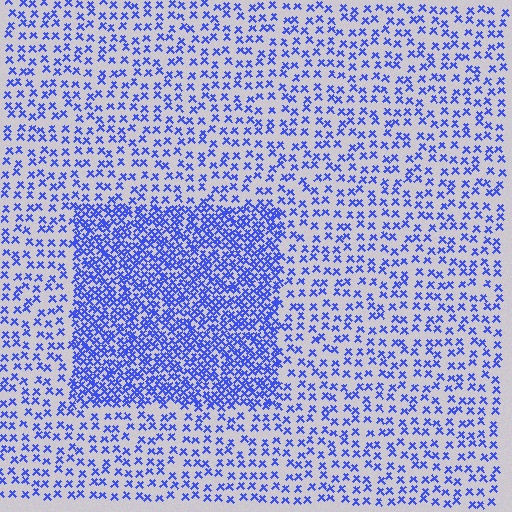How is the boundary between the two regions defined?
The boundary is defined by a change in element density (approximately 2.4x ratio). All elements are the same color, size, and shape.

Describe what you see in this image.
The image contains small blue elements arranged at two different densities. A rectangle-shaped region is visible where the elements are more densely packed than the surrounding area.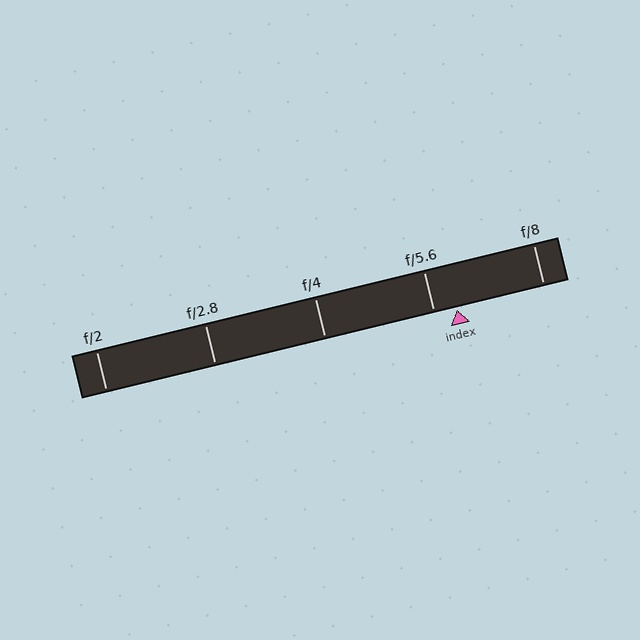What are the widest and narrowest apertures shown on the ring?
The widest aperture shown is f/2 and the narrowest is f/8.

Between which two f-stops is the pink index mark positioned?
The index mark is between f/5.6 and f/8.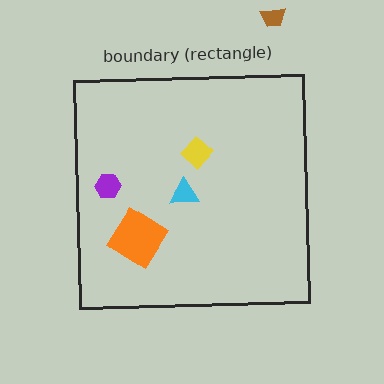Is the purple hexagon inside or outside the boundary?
Inside.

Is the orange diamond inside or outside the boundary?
Inside.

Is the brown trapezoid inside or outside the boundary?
Outside.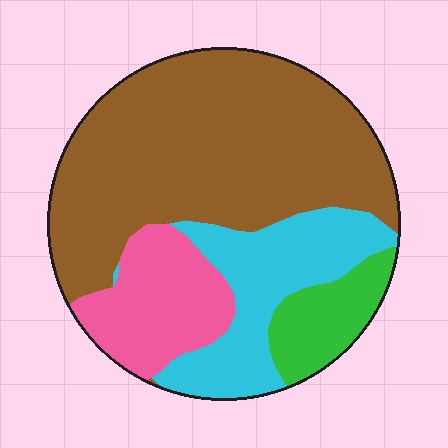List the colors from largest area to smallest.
From largest to smallest: brown, cyan, pink, green.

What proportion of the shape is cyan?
Cyan covers 20% of the shape.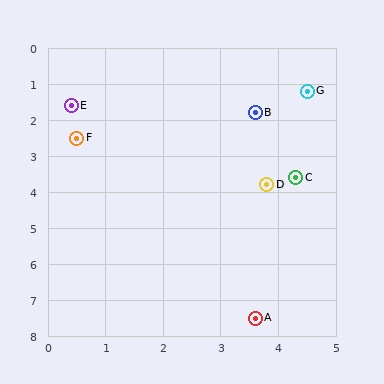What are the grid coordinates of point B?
Point B is at approximately (3.6, 1.8).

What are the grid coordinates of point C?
Point C is at approximately (4.3, 3.6).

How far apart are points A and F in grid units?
Points A and F are about 5.9 grid units apart.